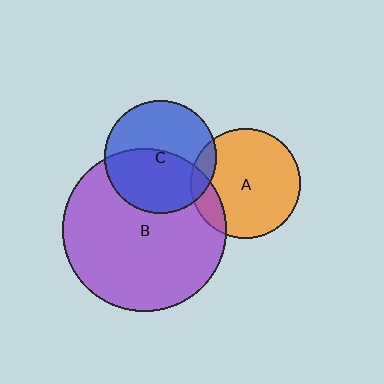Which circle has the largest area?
Circle B (purple).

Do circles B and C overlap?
Yes.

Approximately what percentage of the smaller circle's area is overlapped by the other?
Approximately 50%.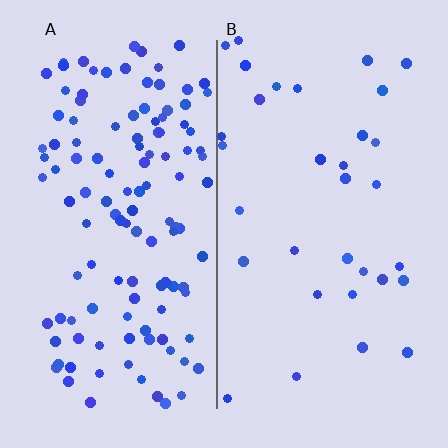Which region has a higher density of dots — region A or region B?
A (the left).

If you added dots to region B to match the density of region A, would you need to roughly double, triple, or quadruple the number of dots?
Approximately quadruple.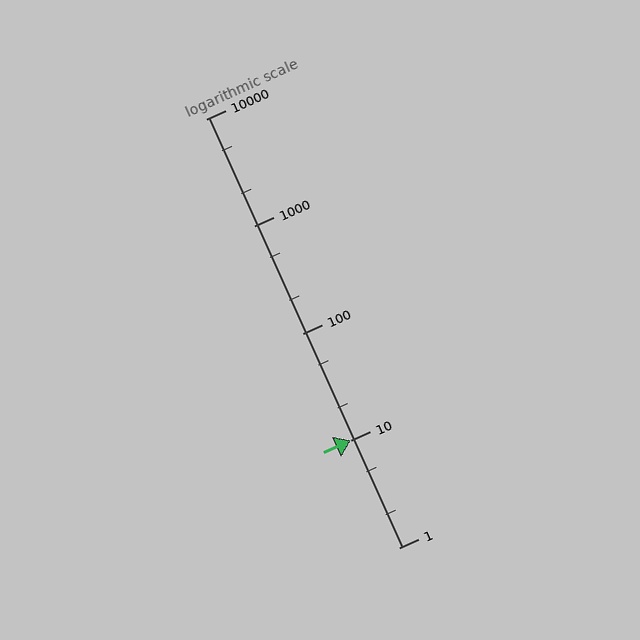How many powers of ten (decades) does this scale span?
The scale spans 4 decades, from 1 to 10000.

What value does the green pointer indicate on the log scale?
The pointer indicates approximately 10.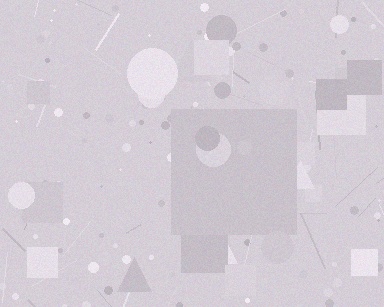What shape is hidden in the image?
A square is hidden in the image.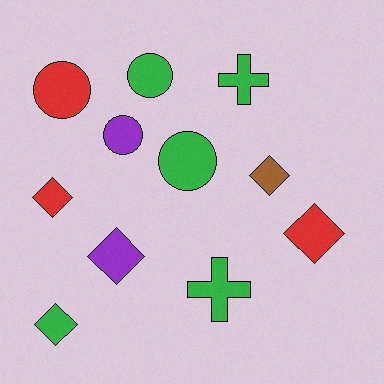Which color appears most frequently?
Green, with 5 objects.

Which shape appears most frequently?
Diamond, with 5 objects.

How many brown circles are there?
There are no brown circles.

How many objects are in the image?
There are 11 objects.